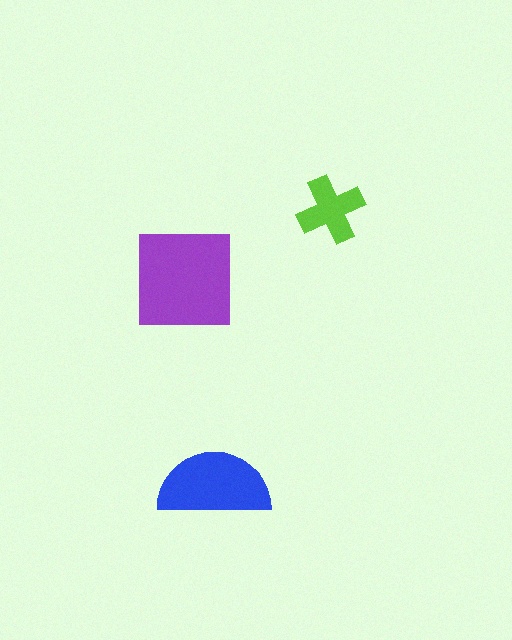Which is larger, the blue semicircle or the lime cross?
The blue semicircle.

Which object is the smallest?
The lime cross.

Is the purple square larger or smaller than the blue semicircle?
Larger.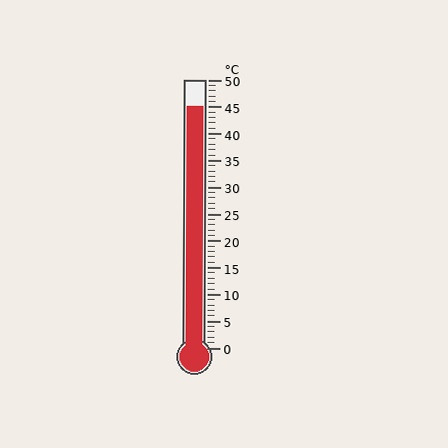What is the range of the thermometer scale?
The thermometer scale ranges from 0°C to 50°C.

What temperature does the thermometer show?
The thermometer shows approximately 45°C.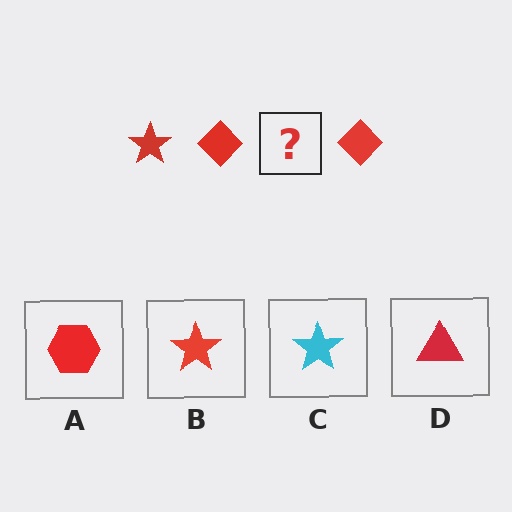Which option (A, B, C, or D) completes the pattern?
B.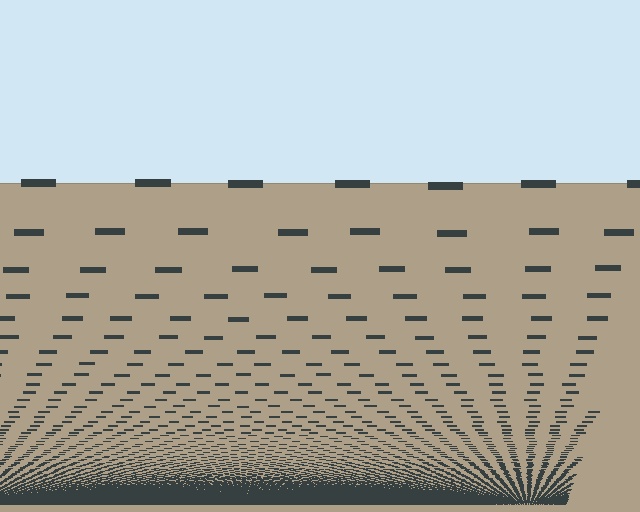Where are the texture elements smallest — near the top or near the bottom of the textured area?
Near the bottom.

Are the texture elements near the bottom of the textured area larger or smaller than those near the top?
Smaller. The gradient is inverted — elements near the bottom are smaller and denser.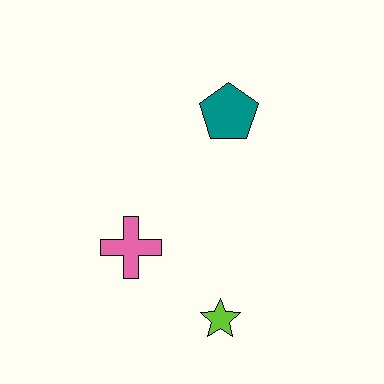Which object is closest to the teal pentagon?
The pink cross is closest to the teal pentagon.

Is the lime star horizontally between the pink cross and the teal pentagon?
Yes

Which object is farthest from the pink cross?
The teal pentagon is farthest from the pink cross.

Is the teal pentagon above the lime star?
Yes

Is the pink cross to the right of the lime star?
No